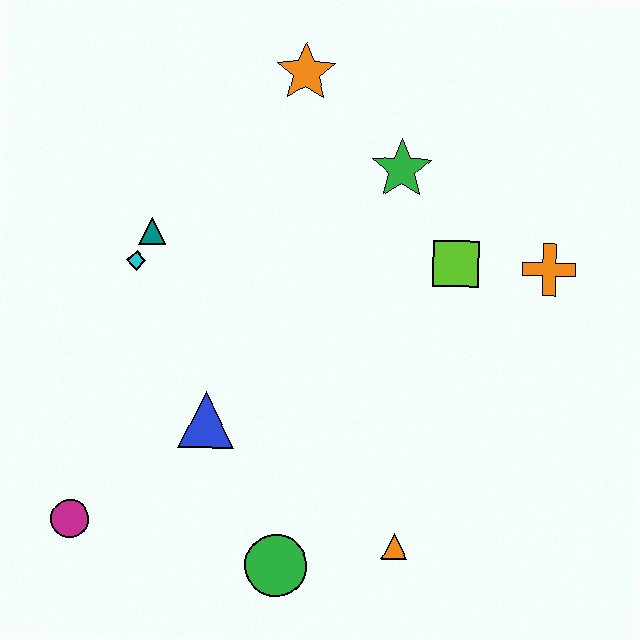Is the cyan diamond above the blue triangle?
Yes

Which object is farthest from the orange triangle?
The orange star is farthest from the orange triangle.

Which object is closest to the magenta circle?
The blue triangle is closest to the magenta circle.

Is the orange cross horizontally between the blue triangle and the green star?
No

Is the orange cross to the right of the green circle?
Yes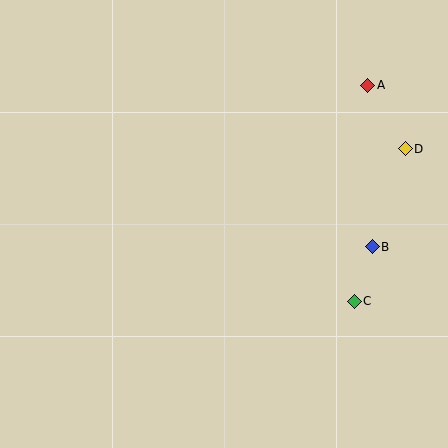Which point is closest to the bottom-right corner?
Point C is closest to the bottom-right corner.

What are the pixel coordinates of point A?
Point A is at (368, 85).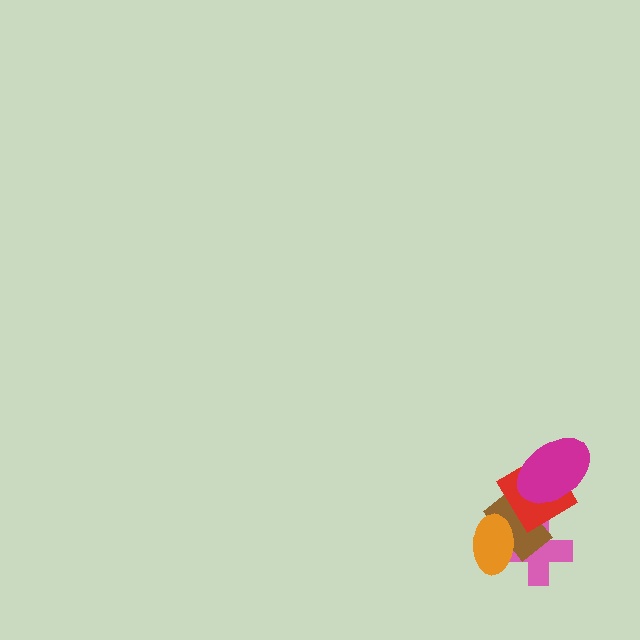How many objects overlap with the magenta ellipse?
2 objects overlap with the magenta ellipse.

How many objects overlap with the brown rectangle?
4 objects overlap with the brown rectangle.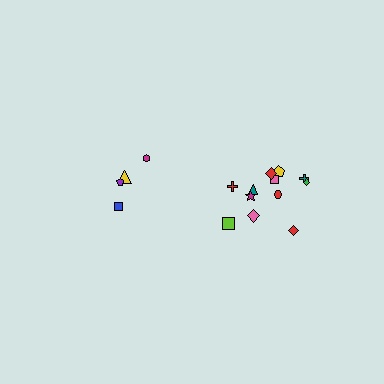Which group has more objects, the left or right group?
The right group.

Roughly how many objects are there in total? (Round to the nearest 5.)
Roughly 15 objects in total.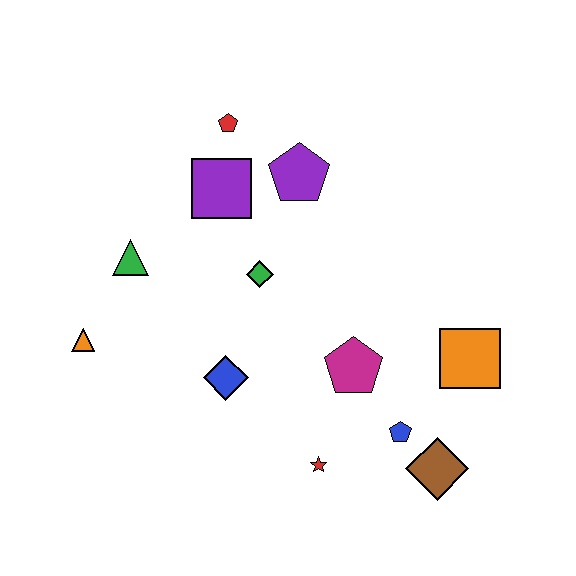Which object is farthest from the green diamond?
The brown diamond is farthest from the green diamond.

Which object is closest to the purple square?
The red pentagon is closest to the purple square.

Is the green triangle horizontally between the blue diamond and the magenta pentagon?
No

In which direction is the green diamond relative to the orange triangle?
The green diamond is to the right of the orange triangle.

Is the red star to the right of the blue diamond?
Yes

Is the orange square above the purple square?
No